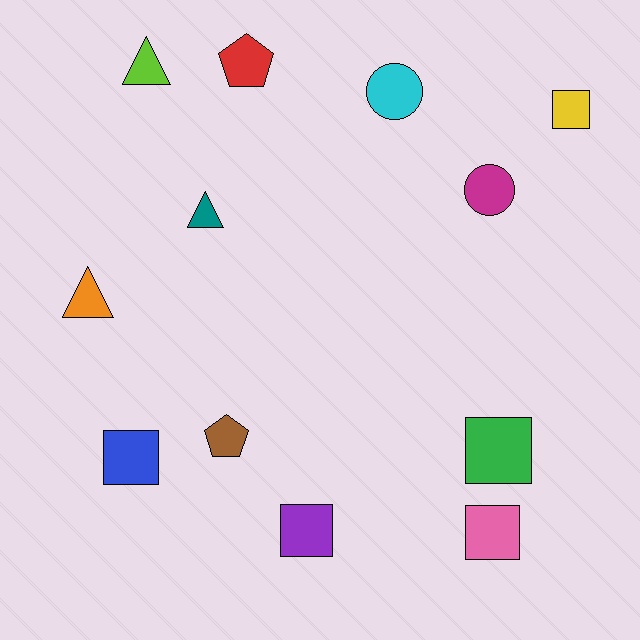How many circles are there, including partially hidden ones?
There are 2 circles.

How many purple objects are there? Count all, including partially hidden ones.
There is 1 purple object.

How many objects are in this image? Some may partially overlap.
There are 12 objects.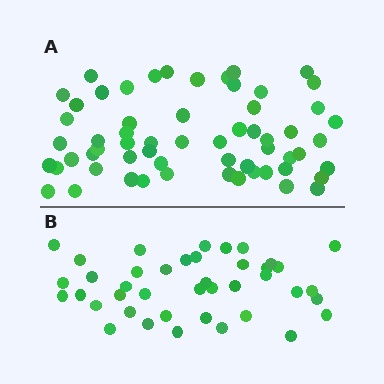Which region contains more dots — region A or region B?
Region A (the top region) has more dots.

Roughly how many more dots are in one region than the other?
Region A has approximately 20 more dots than region B.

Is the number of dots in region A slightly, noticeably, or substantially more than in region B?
Region A has substantially more. The ratio is roughly 1.5 to 1.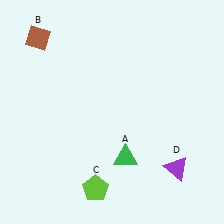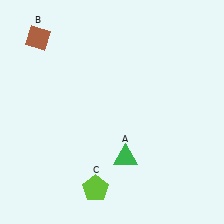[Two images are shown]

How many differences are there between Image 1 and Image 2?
There is 1 difference between the two images.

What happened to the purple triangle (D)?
The purple triangle (D) was removed in Image 2. It was in the bottom-right area of Image 1.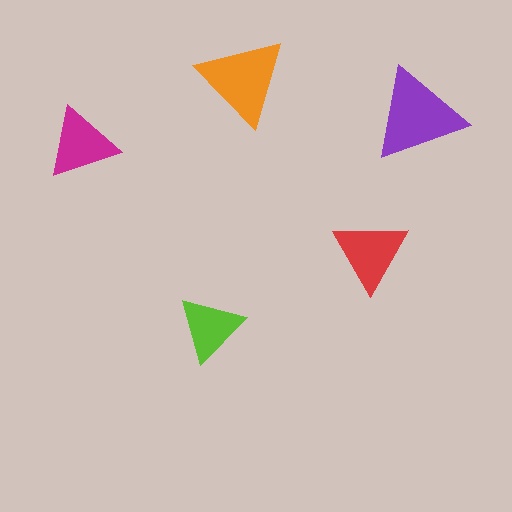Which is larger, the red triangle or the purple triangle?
The purple one.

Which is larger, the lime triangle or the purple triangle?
The purple one.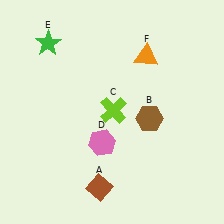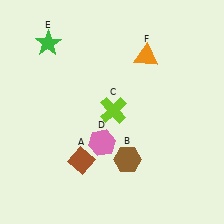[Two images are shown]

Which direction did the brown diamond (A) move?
The brown diamond (A) moved up.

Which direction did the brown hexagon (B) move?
The brown hexagon (B) moved down.